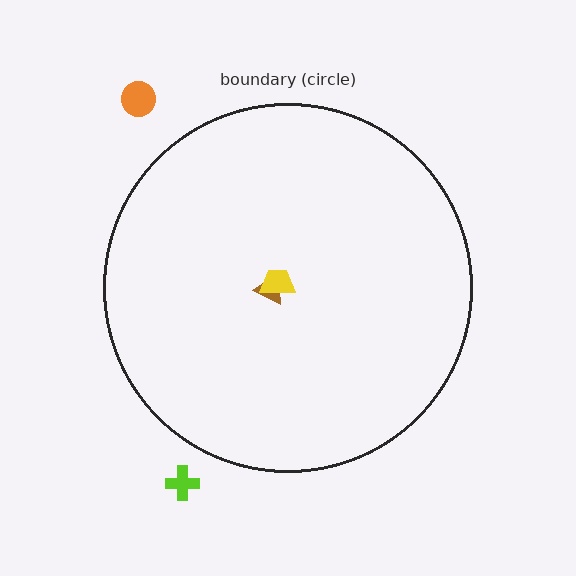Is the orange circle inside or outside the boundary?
Outside.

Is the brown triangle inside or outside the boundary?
Inside.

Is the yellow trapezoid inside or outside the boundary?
Inside.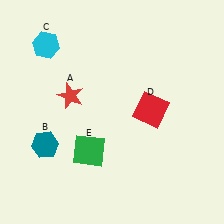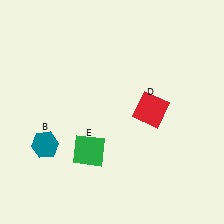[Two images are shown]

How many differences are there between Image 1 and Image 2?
There are 2 differences between the two images.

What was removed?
The red star (A), the cyan hexagon (C) were removed in Image 2.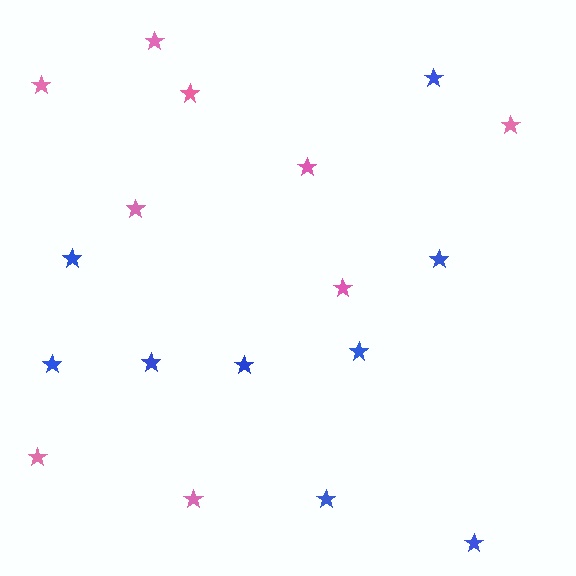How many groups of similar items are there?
There are 2 groups: one group of blue stars (9) and one group of pink stars (9).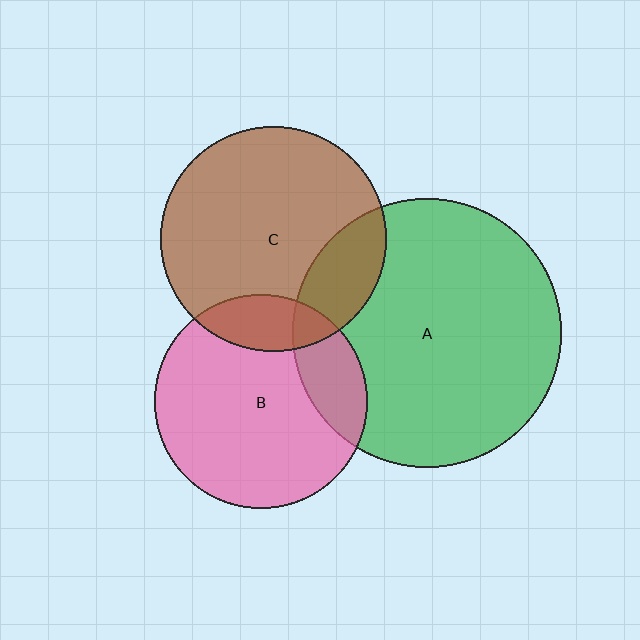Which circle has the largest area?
Circle A (green).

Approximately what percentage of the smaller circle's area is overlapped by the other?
Approximately 20%.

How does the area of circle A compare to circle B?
Approximately 1.6 times.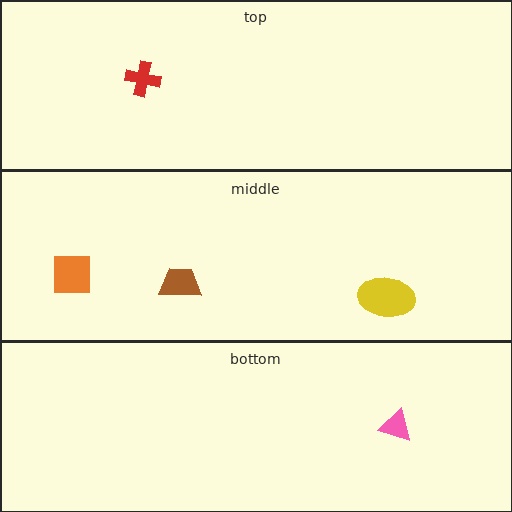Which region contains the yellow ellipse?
The middle region.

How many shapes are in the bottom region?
1.